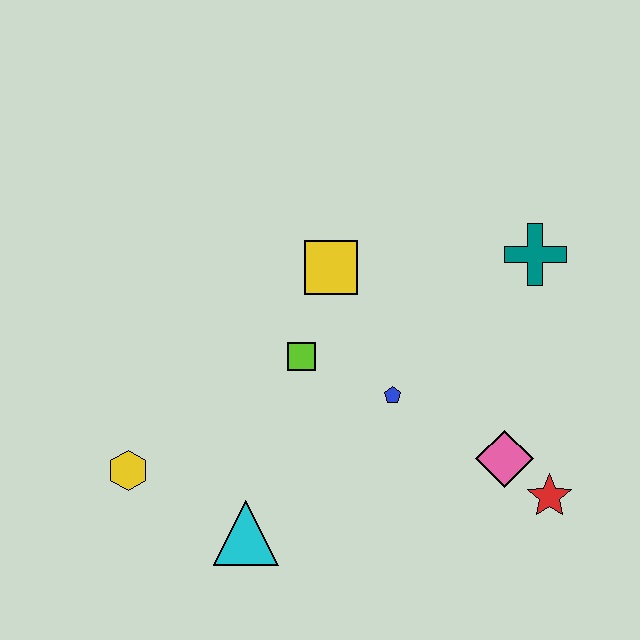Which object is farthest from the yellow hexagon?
The teal cross is farthest from the yellow hexagon.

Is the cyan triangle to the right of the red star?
No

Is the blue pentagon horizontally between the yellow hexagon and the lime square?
No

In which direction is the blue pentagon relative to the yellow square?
The blue pentagon is below the yellow square.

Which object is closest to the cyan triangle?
The yellow hexagon is closest to the cyan triangle.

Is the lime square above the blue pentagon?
Yes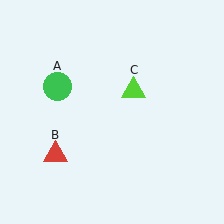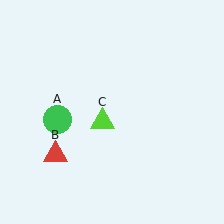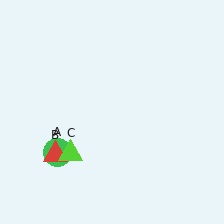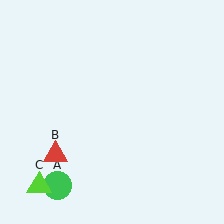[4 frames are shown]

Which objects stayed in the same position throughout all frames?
Red triangle (object B) remained stationary.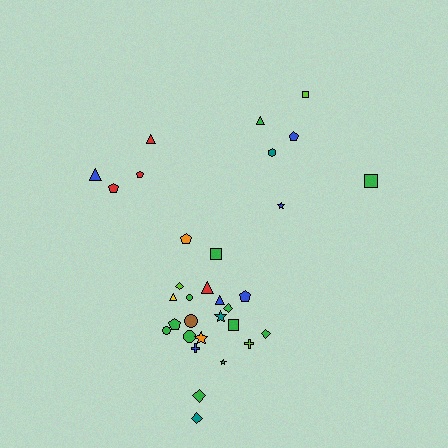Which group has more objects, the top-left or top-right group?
The top-right group.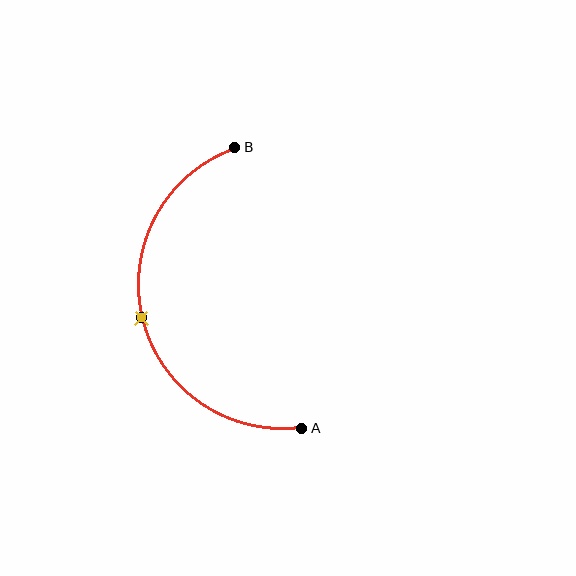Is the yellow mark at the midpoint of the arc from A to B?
Yes. The yellow mark lies on the arc at equal arc-length from both A and B — it is the arc midpoint.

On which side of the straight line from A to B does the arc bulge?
The arc bulges to the left of the straight line connecting A and B.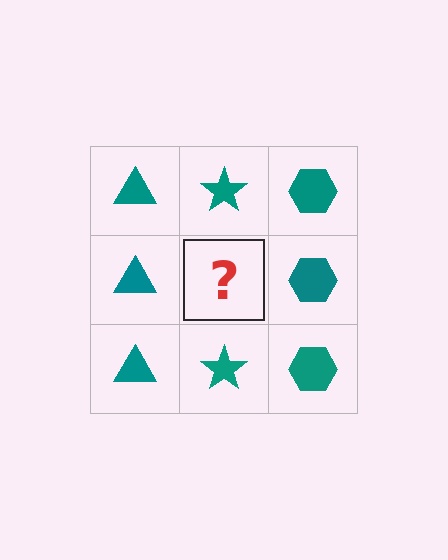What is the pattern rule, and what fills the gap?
The rule is that each column has a consistent shape. The gap should be filled with a teal star.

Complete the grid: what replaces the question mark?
The question mark should be replaced with a teal star.